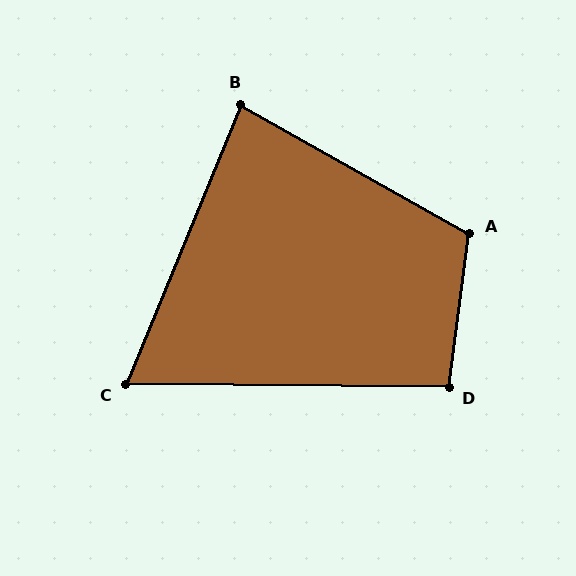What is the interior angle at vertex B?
Approximately 83 degrees (acute).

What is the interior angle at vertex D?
Approximately 97 degrees (obtuse).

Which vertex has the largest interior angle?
A, at approximately 112 degrees.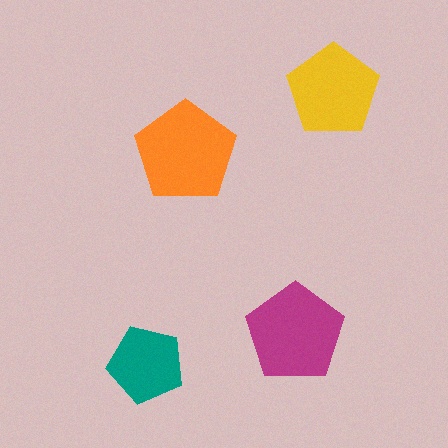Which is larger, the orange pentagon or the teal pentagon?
The orange one.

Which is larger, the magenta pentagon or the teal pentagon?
The magenta one.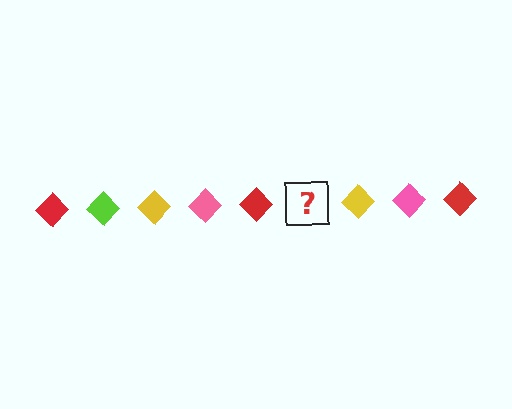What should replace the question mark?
The question mark should be replaced with a lime diamond.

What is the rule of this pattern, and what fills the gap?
The rule is that the pattern cycles through red, lime, yellow, pink diamonds. The gap should be filled with a lime diamond.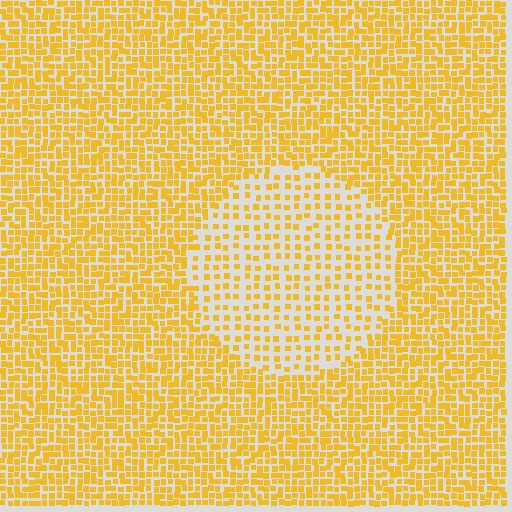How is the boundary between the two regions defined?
The boundary is defined by a change in element density (approximately 2.1x ratio). All elements are the same color, size, and shape.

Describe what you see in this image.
The image contains small yellow elements arranged at two different densities. A circle-shaped region is visible where the elements are less densely packed than the surrounding area.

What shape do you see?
I see a circle.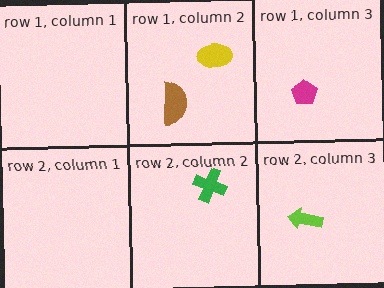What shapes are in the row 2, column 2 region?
The green cross.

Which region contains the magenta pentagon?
The row 1, column 3 region.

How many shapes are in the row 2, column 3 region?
1.